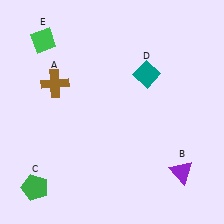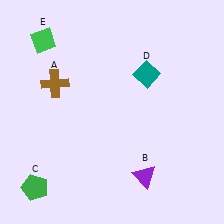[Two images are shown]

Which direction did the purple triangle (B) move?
The purple triangle (B) moved left.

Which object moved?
The purple triangle (B) moved left.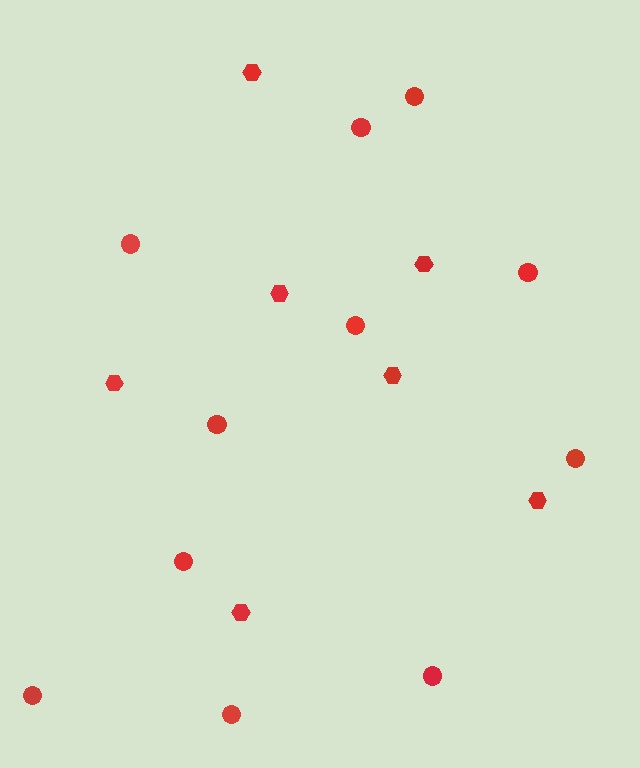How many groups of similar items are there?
There are 2 groups: one group of circles (11) and one group of hexagons (7).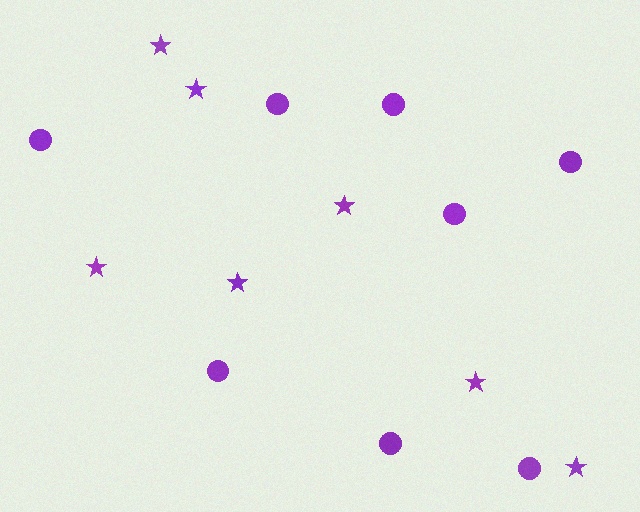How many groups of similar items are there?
There are 2 groups: one group of circles (8) and one group of stars (7).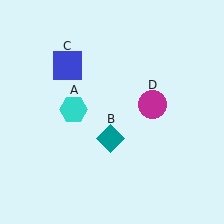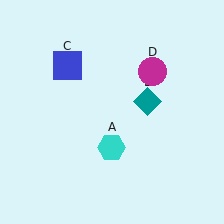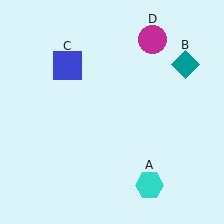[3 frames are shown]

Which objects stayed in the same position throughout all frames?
Blue square (object C) remained stationary.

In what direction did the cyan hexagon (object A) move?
The cyan hexagon (object A) moved down and to the right.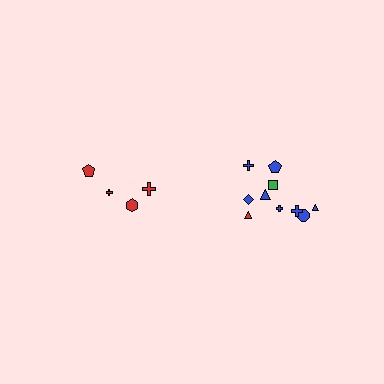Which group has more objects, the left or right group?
The right group.